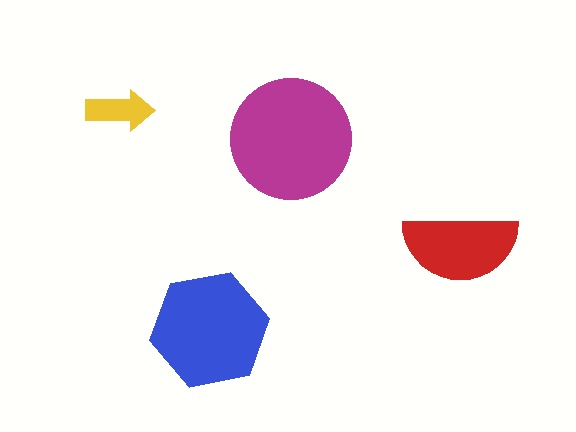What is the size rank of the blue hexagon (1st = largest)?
2nd.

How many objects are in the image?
There are 4 objects in the image.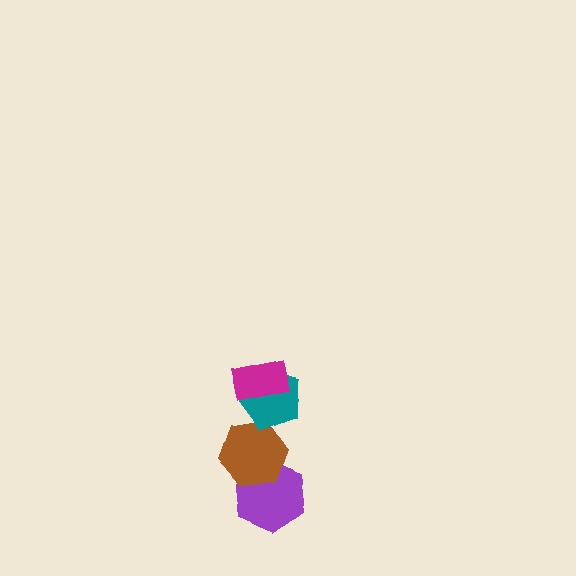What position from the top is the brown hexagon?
The brown hexagon is 3rd from the top.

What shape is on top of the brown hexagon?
The teal pentagon is on top of the brown hexagon.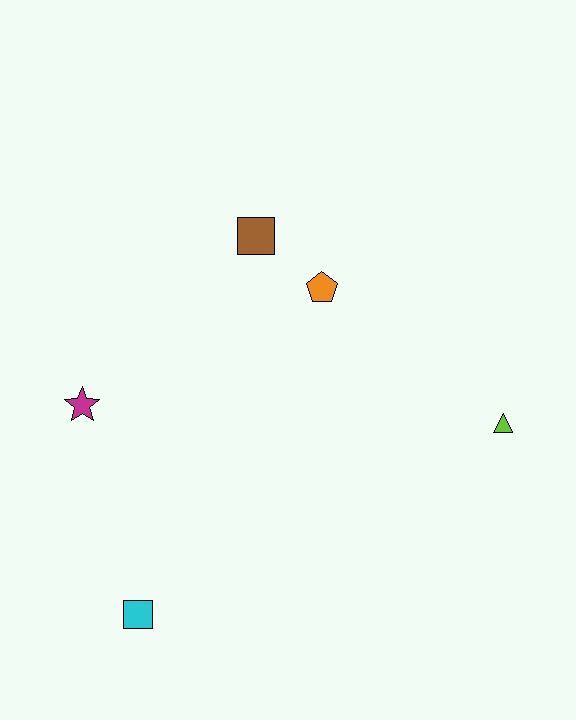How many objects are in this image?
There are 5 objects.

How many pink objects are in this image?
There are no pink objects.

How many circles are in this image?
There are no circles.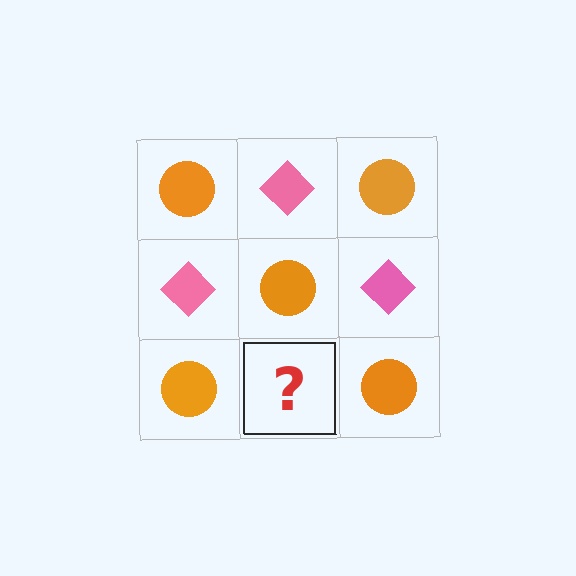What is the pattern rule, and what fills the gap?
The rule is that it alternates orange circle and pink diamond in a checkerboard pattern. The gap should be filled with a pink diamond.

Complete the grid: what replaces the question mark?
The question mark should be replaced with a pink diamond.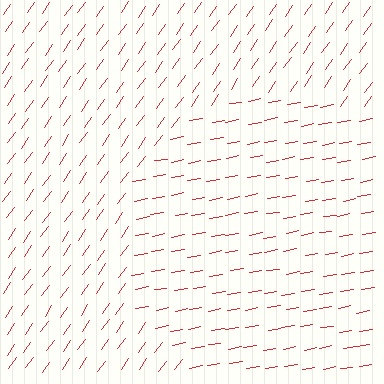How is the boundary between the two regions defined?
The boundary is defined purely by a change in line orientation (approximately 45 degrees difference). All lines are the same color and thickness.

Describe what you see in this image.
The image is filled with small red line segments. A circle region in the image has lines oriented differently from the surrounding lines, creating a visible texture boundary.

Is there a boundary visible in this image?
Yes, there is a texture boundary formed by a change in line orientation.